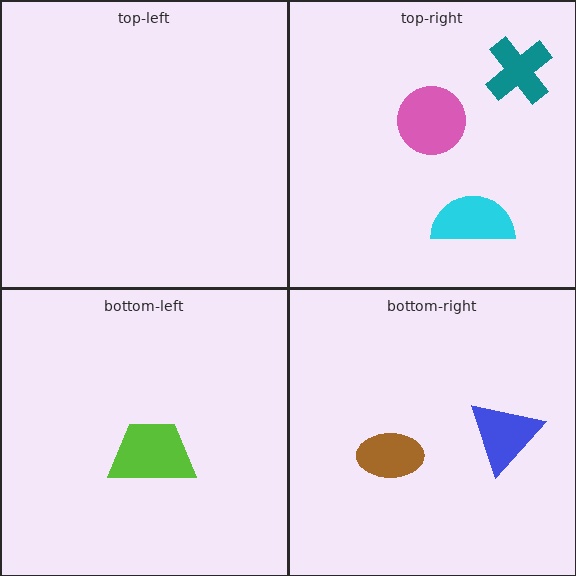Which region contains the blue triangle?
The bottom-right region.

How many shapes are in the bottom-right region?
2.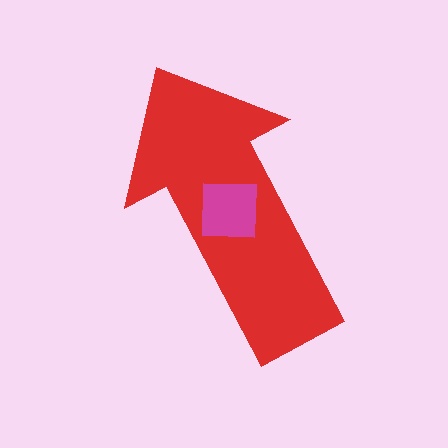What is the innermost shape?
The magenta square.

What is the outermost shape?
The red arrow.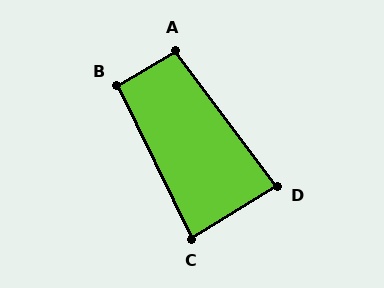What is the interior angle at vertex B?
Approximately 95 degrees (obtuse).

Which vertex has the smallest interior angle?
C, at approximately 84 degrees.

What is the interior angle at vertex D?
Approximately 85 degrees (acute).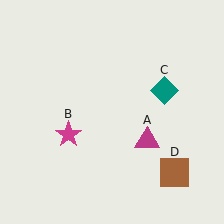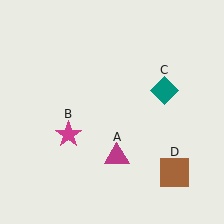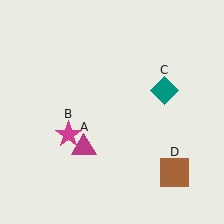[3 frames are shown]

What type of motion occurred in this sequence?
The magenta triangle (object A) rotated clockwise around the center of the scene.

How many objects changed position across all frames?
1 object changed position: magenta triangle (object A).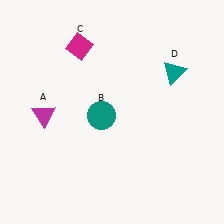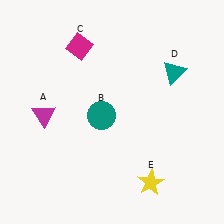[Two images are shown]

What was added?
A yellow star (E) was added in Image 2.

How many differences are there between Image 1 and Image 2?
There is 1 difference between the two images.